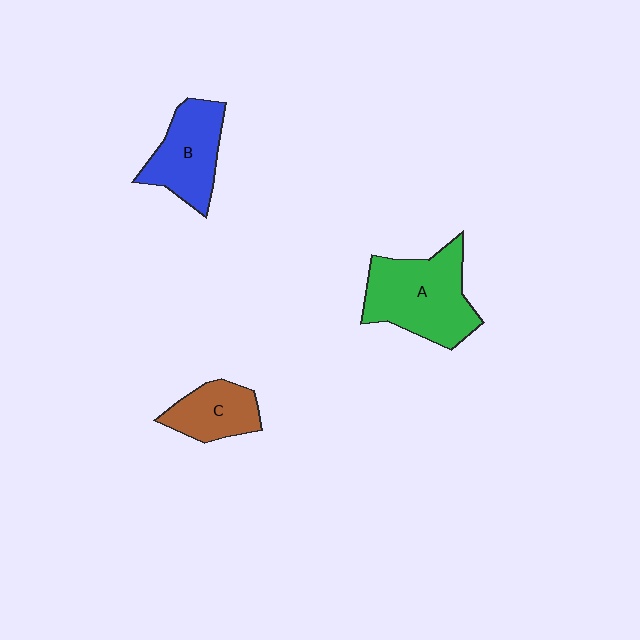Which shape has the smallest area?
Shape C (brown).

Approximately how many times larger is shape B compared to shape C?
Approximately 1.4 times.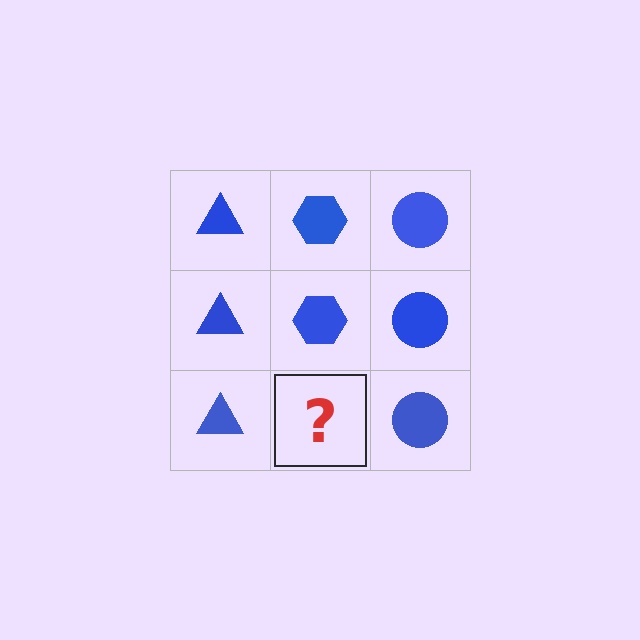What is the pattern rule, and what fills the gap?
The rule is that each column has a consistent shape. The gap should be filled with a blue hexagon.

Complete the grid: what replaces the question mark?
The question mark should be replaced with a blue hexagon.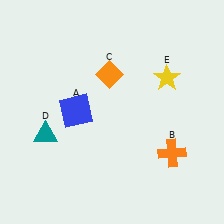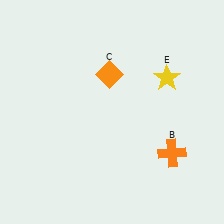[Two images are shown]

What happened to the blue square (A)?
The blue square (A) was removed in Image 2. It was in the top-left area of Image 1.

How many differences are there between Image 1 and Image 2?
There are 2 differences between the two images.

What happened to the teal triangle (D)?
The teal triangle (D) was removed in Image 2. It was in the bottom-left area of Image 1.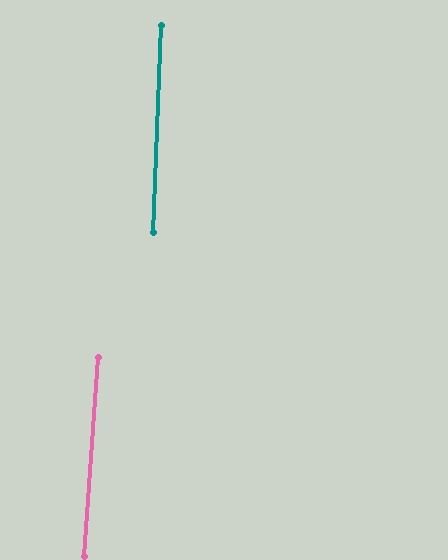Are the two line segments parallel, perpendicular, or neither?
Parallel — their directions differ by only 1.9°.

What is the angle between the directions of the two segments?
Approximately 2 degrees.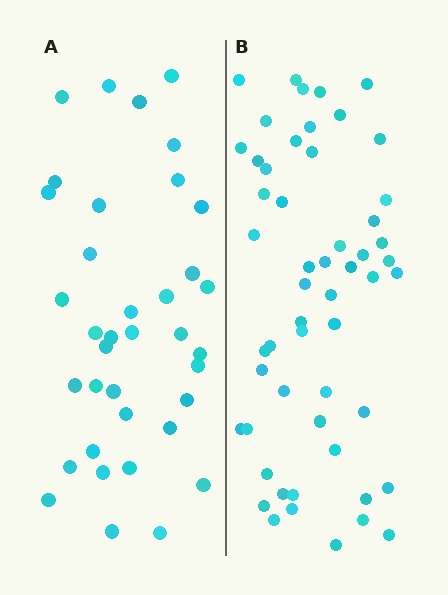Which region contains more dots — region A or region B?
Region B (the right region) has more dots.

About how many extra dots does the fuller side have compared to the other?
Region B has approximately 15 more dots than region A.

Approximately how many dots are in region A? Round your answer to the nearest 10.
About 40 dots. (The exact count is 37, which rounds to 40.)